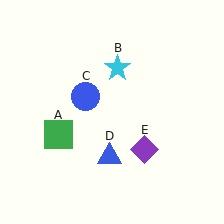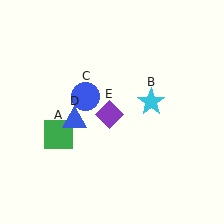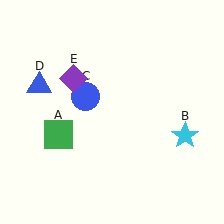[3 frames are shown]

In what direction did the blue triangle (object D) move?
The blue triangle (object D) moved up and to the left.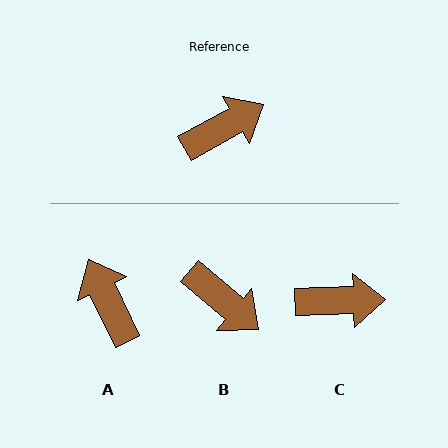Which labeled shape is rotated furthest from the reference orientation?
A, about 87 degrees away.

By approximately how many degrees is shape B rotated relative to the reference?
Approximately 69 degrees clockwise.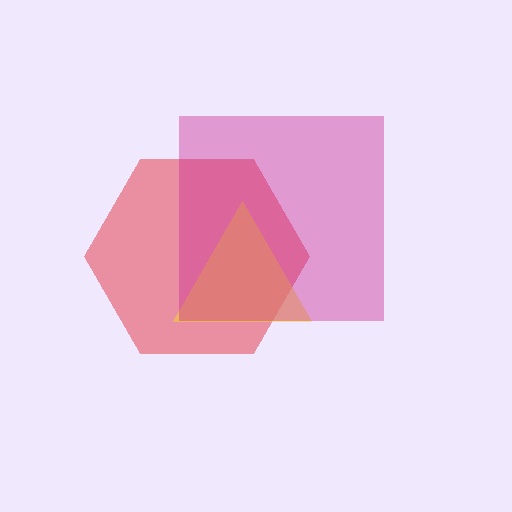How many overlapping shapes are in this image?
There are 3 overlapping shapes in the image.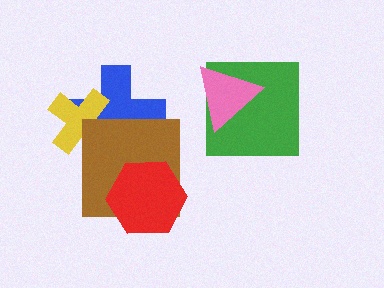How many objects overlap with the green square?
1 object overlaps with the green square.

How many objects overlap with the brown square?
3 objects overlap with the brown square.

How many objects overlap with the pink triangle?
1 object overlaps with the pink triangle.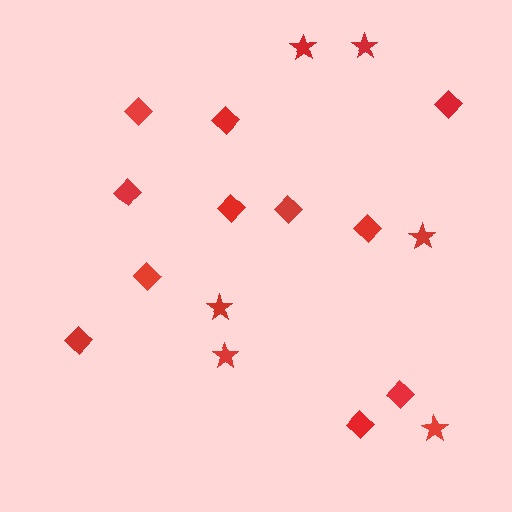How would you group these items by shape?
There are 2 groups: one group of diamonds (11) and one group of stars (6).